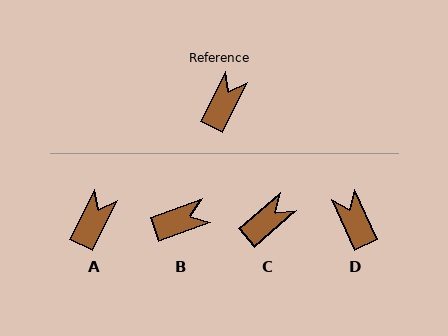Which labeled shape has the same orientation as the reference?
A.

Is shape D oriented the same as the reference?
No, it is off by about 51 degrees.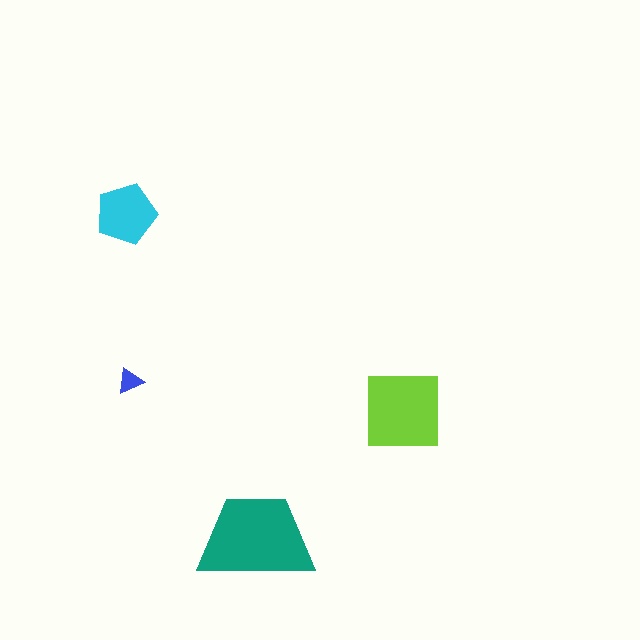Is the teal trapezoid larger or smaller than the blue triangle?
Larger.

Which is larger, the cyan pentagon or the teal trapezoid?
The teal trapezoid.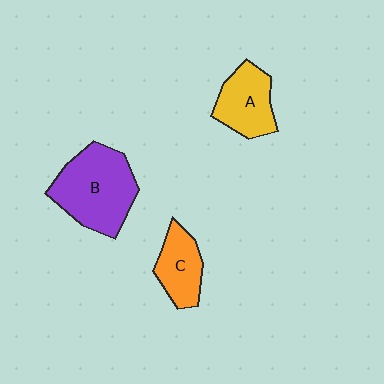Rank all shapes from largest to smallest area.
From largest to smallest: B (purple), A (yellow), C (orange).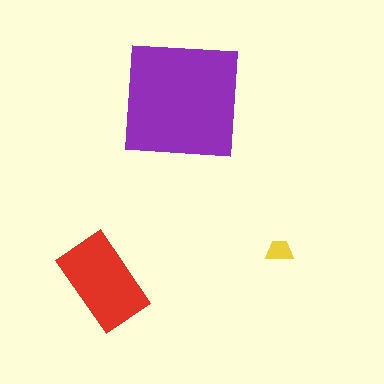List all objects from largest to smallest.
The purple square, the red rectangle, the yellow trapezoid.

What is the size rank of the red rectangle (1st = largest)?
2nd.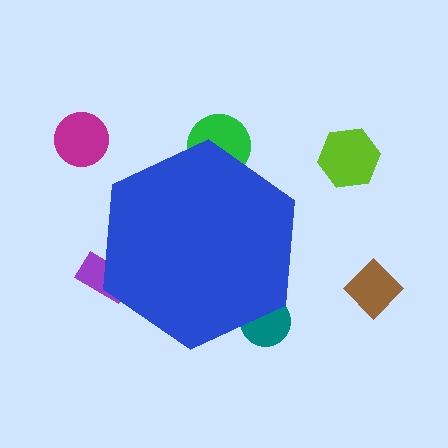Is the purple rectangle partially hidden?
Yes, the purple rectangle is partially hidden behind the blue hexagon.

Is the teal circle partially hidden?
Yes, the teal circle is partially hidden behind the blue hexagon.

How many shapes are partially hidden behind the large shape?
3 shapes are partially hidden.